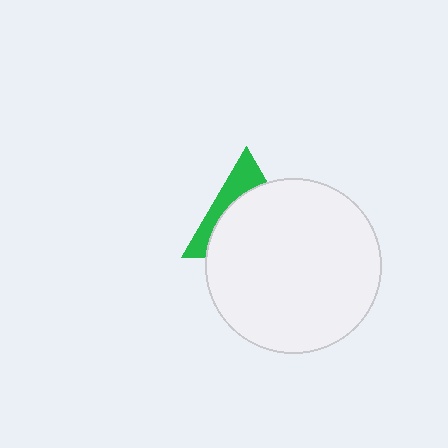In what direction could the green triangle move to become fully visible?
The green triangle could move up. That would shift it out from behind the white circle entirely.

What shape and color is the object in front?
The object in front is a white circle.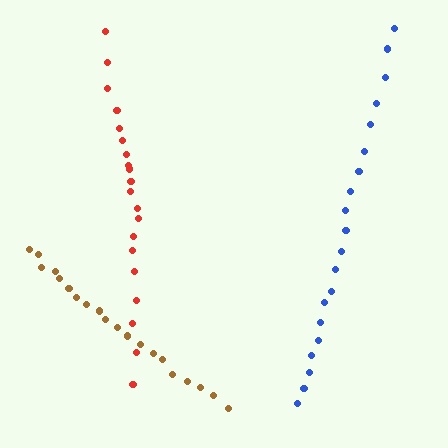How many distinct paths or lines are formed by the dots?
There are 3 distinct paths.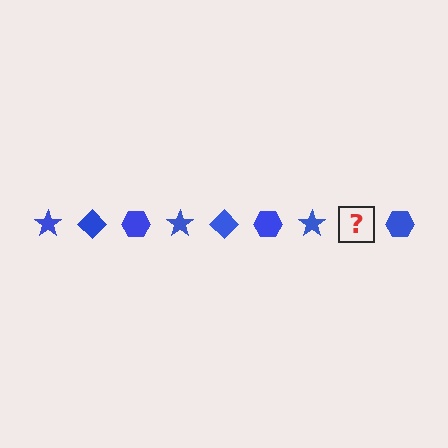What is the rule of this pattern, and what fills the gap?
The rule is that the pattern cycles through star, diamond, hexagon shapes in blue. The gap should be filled with a blue diamond.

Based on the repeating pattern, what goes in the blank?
The blank should be a blue diamond.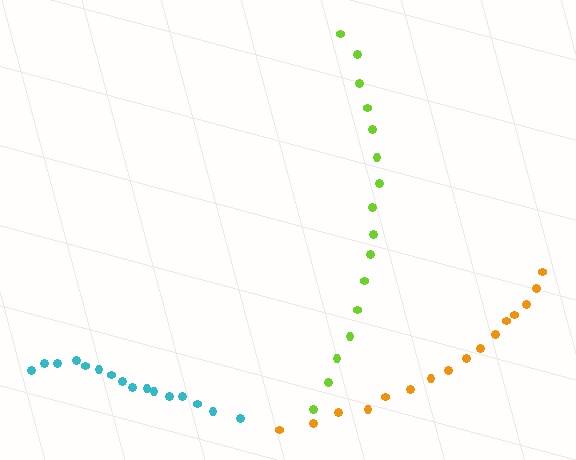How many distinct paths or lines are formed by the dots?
There are 3 distinct paths.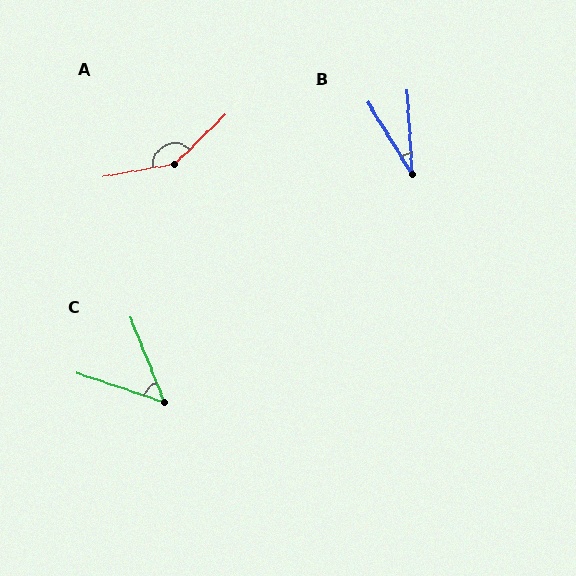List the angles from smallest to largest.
B (28°), C (50°), A (146°).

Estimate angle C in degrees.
Approximately 50 degrees.